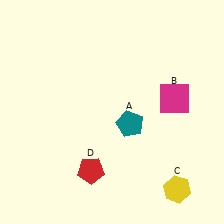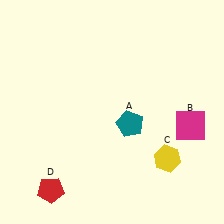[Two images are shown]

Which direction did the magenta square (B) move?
The magenta square (B) moved down.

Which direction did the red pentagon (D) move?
The red pentagon (D) moved left.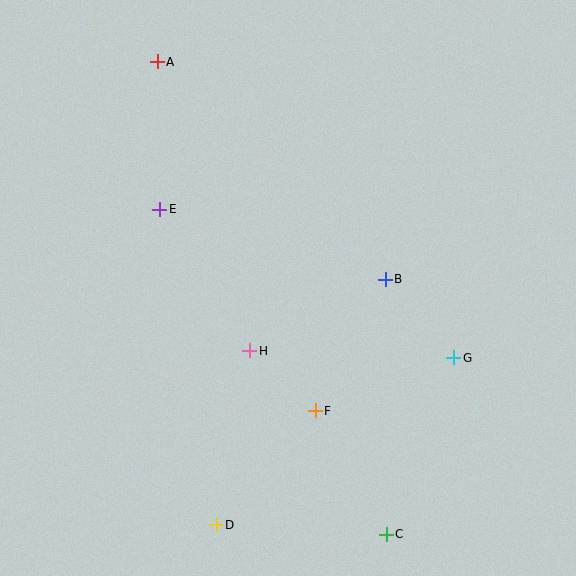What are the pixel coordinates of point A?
Point A is at (157, 62).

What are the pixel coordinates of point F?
Point F is at (315, 411).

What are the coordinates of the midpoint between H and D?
The midpoint between H and D is at (233, 438).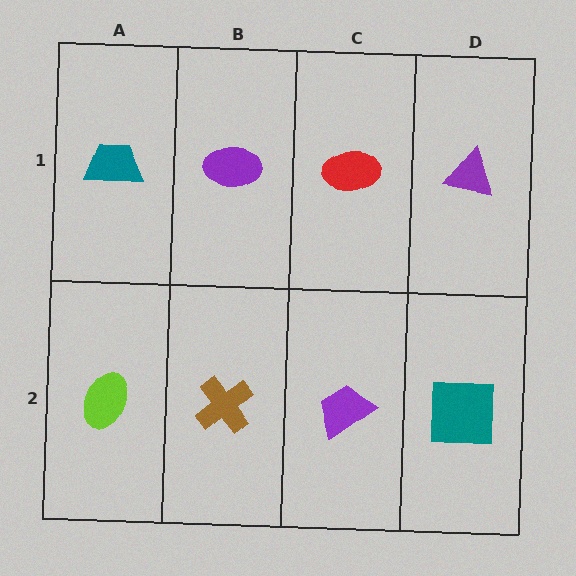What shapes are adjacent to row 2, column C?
A red ellipse (row 1, column C), a brown cross (row 2, column B), a teal square (row 2, column D).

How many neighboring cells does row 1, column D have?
2.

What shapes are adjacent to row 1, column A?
A lime ellipse (row 2, column A), a purple ellipse (row 1, column B).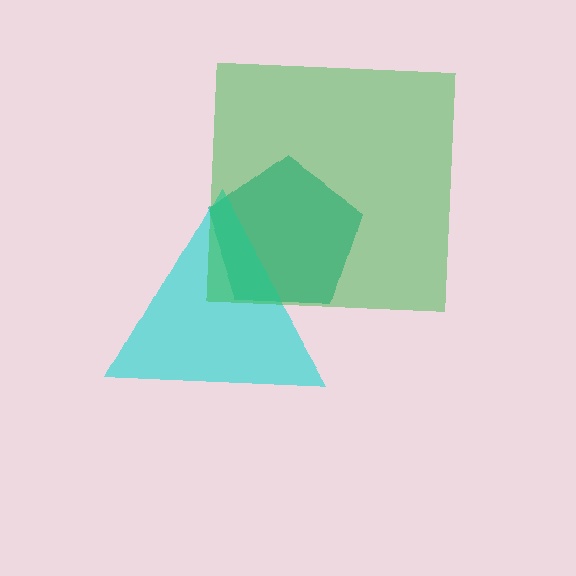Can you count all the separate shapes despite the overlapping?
Yes, there are 3 separate shapes.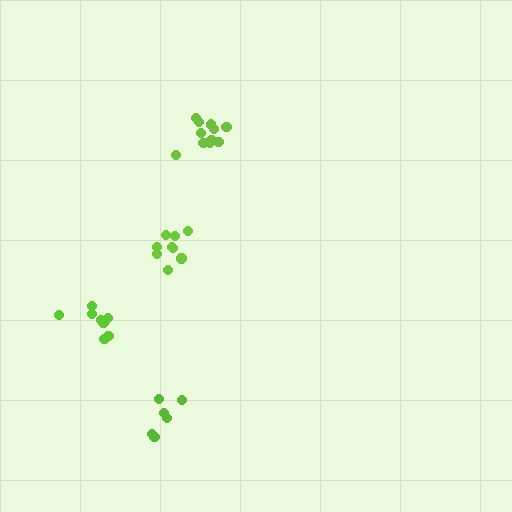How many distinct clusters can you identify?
There are 4 distinct clusters.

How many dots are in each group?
Group 1: 6 dots, Group 2: 11 dots, Group 3: 8 dots, Group 4: 9 dots (34 total).